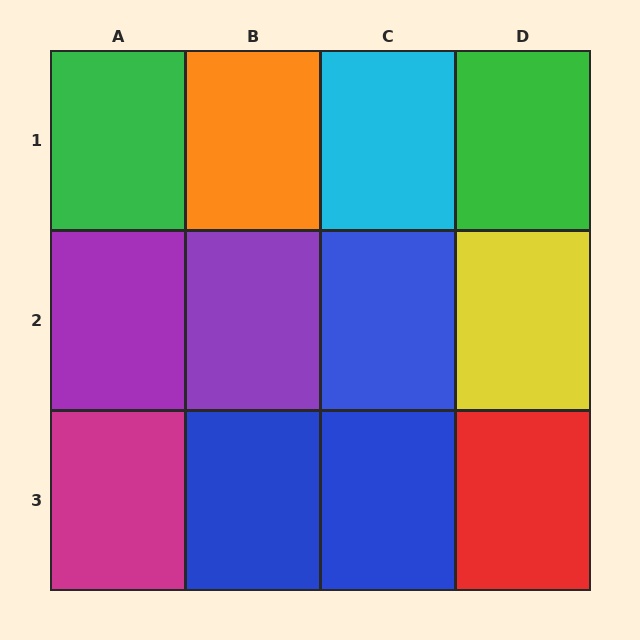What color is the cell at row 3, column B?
Blue.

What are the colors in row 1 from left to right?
Green, orange, cyan, green.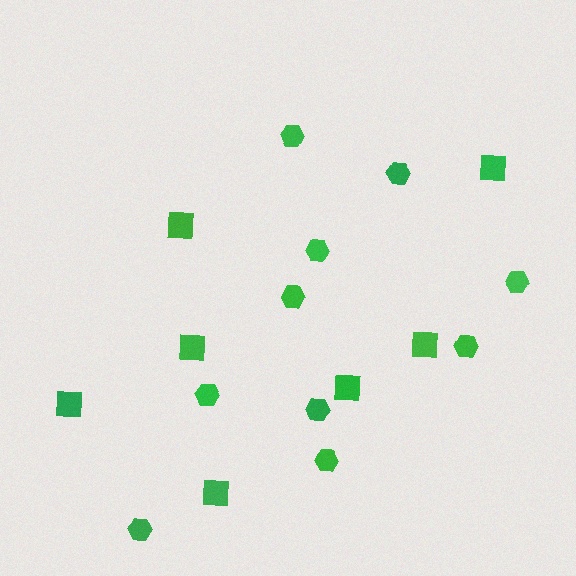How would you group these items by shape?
There are 2 groups: one group of squares (7) and one group of hexagons (10).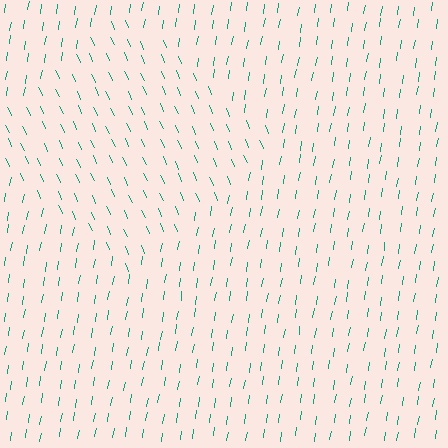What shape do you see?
I see a diamond.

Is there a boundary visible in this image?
Yes, there is a texture boundary formed by a change in line orientation.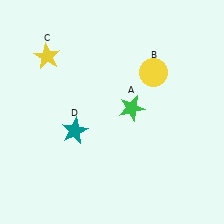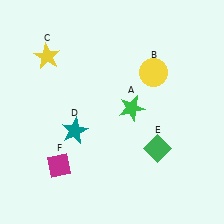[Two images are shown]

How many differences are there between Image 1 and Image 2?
There are 2 differences between the two images.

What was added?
A green diamond (E), a magenta diamond (F) were added in Image 2.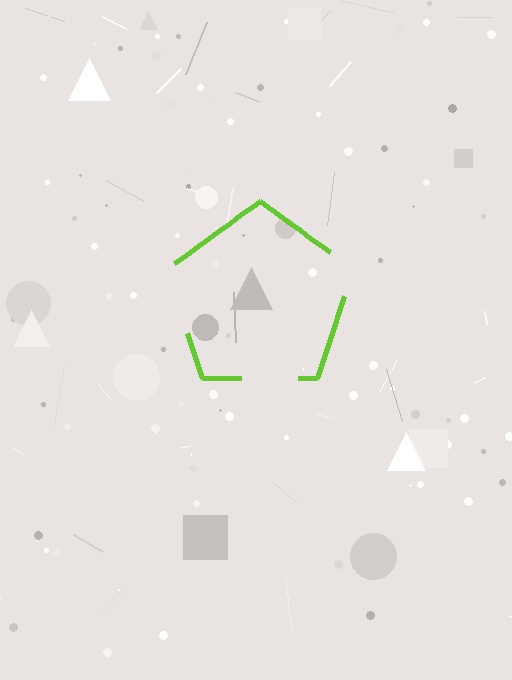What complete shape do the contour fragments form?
The contour fragments form a pentagon.